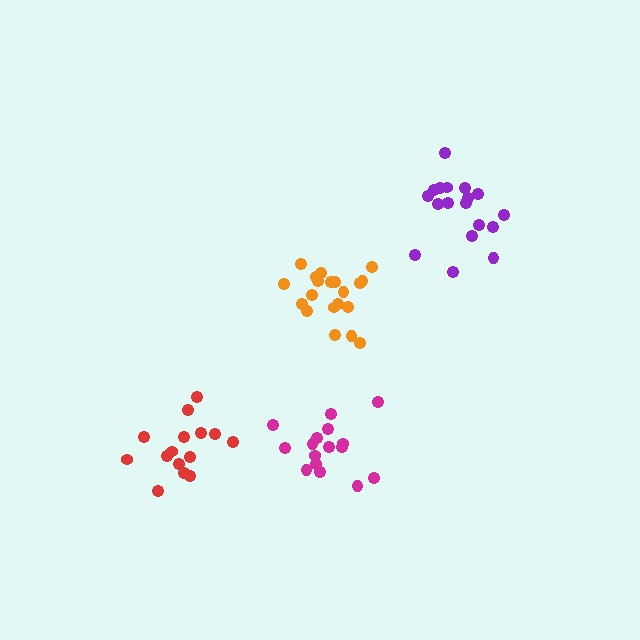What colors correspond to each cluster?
The clusters are colored: purple, orange, red, magenta.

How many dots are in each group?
Group 1: 18 dots, Group 2: 20 dots, Group 3: 15 dots, Group 4: 16 dots (69 total).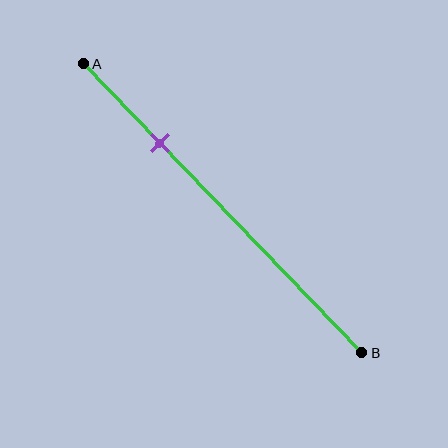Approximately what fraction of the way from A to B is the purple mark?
The purple mark is approximately 25% of the way from A to B.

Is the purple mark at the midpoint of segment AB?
No, the mark is at about 25% from A, not at the 50% midpoint.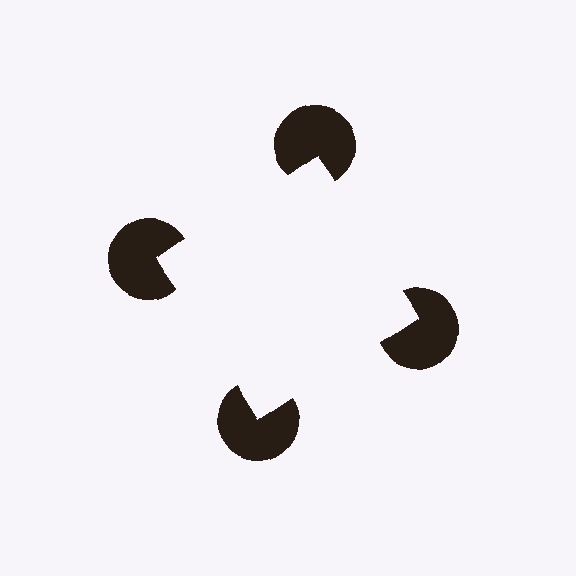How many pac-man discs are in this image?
There are 4 — one at each vertex of the illusory square.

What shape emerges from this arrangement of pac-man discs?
An illusory square — its edges are inferred from the aligned wedge cuts in the pac-man discs, not physically drawn.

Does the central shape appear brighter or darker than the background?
It typically appears slightly brighter than the background, even though no actual brightness change is drawn.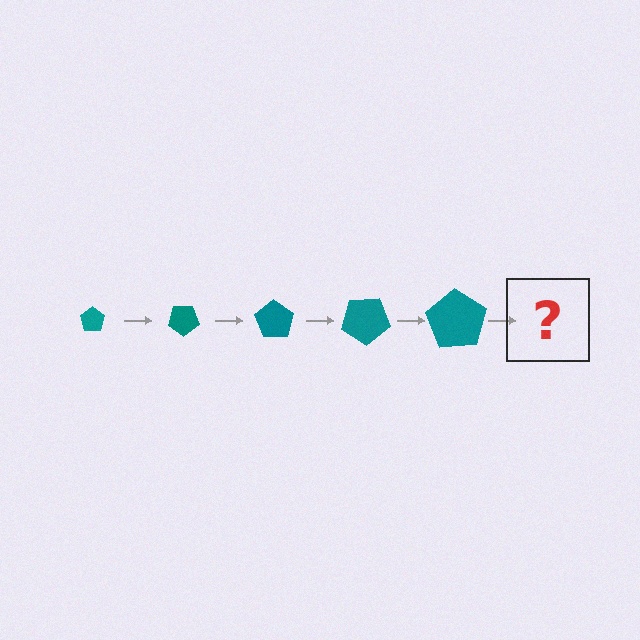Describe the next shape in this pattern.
It should be a pentagon, larger than the previous one and rotated 175 degrees from the start.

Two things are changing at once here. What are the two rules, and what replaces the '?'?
The two rules are that the pentagon grows larger each step and it rotates 35 degrees each step. The '?' should be a pentagon, larger than the previous one and rotated 175 degrees from the start.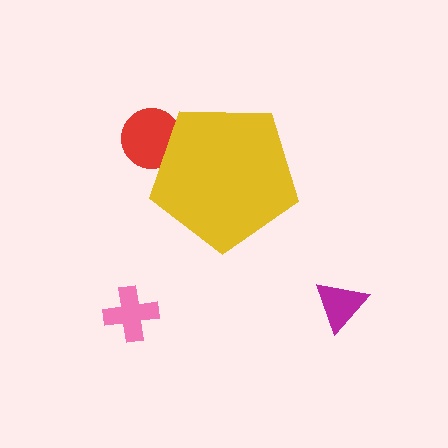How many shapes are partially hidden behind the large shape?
1 shape is partially hidden.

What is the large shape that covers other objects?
A yellow pentagon.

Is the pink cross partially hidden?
No, the pink cross is fully visible.